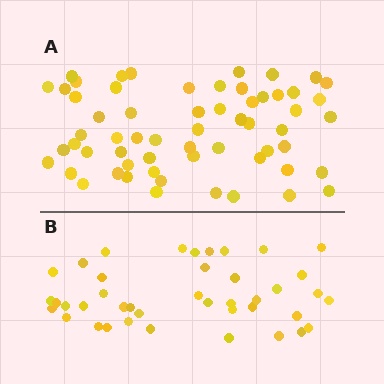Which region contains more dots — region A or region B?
Region A (the top region) has more dots.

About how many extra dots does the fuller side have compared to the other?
Region A has approximately 20 more dots than region B.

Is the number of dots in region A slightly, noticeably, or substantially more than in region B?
Region A has substantially more. The ratio is roughly 1.5 to 1.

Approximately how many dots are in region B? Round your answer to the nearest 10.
About 40 dots. (The exact count is 41, which rounds to 40.)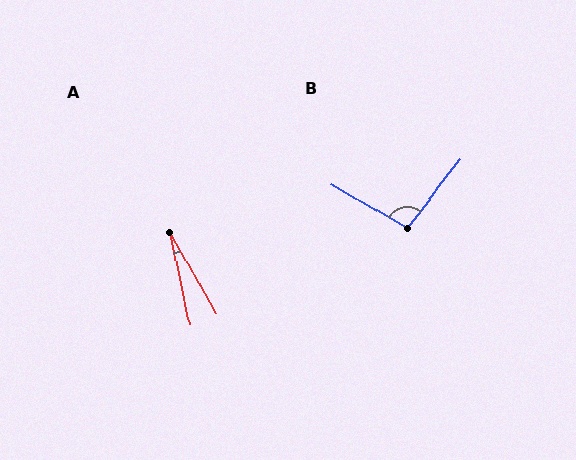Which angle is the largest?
B, at approximately 98 degrees.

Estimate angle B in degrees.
Approximately 98 degrees.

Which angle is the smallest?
A, at approximately 18 degrees.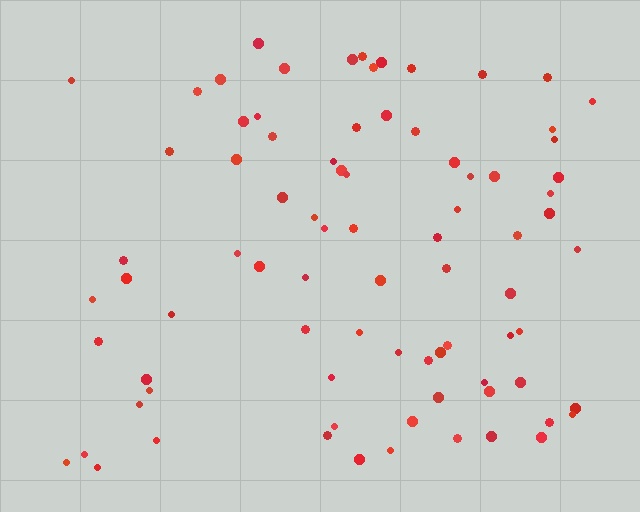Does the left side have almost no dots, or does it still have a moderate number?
Still a moderate number, just noticeably fewer than the right.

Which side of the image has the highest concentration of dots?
The right.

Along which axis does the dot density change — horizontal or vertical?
Horizontal.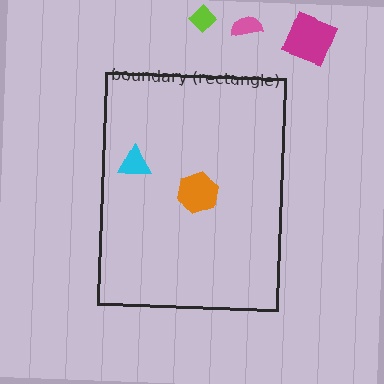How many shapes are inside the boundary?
2 inside, 3 outside.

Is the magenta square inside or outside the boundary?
Outside.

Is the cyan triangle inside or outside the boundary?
Inside.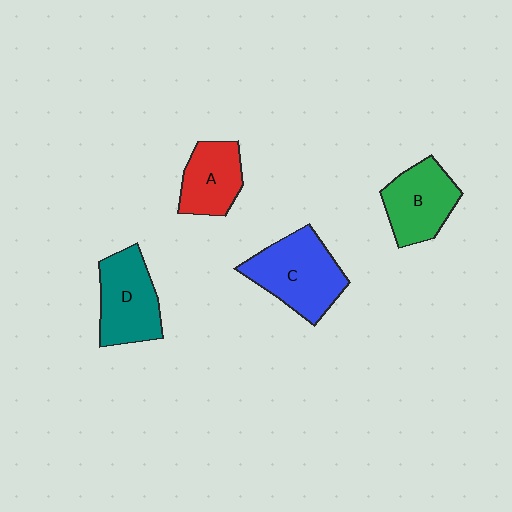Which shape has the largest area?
Shape C (blue).